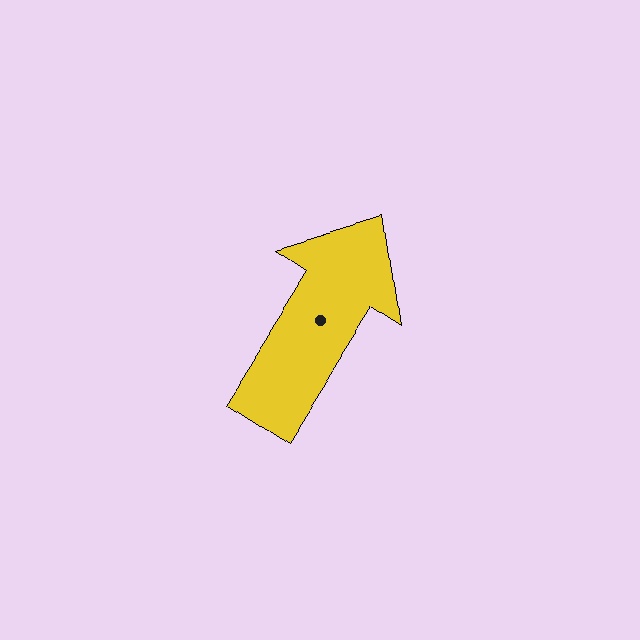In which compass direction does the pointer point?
Northeast.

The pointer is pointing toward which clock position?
Roughly 1 o'clock.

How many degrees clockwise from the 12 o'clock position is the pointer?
Approximately 33 degrees.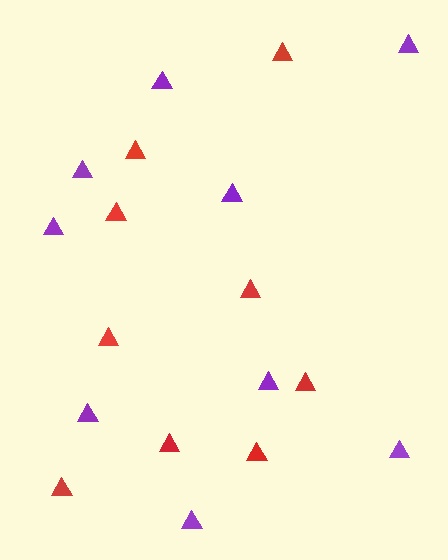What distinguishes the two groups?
There are 2 groups: one group of purple triangles (9) and one group of red triangles (9).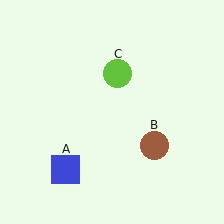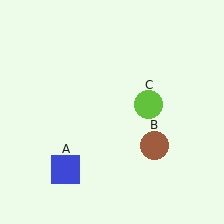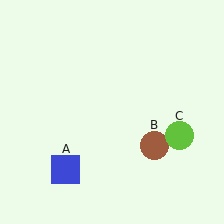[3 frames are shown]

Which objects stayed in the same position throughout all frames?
Blue square (object A) and brown circle (object B) remained stationary.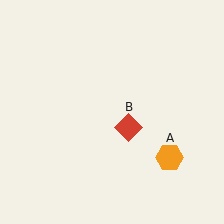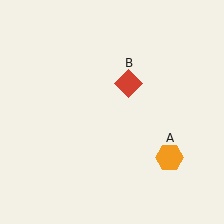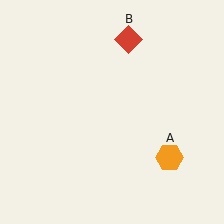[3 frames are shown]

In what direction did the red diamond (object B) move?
The red diamond (object B) moved up.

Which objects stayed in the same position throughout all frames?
Orange hexagon (object A) remained stationary.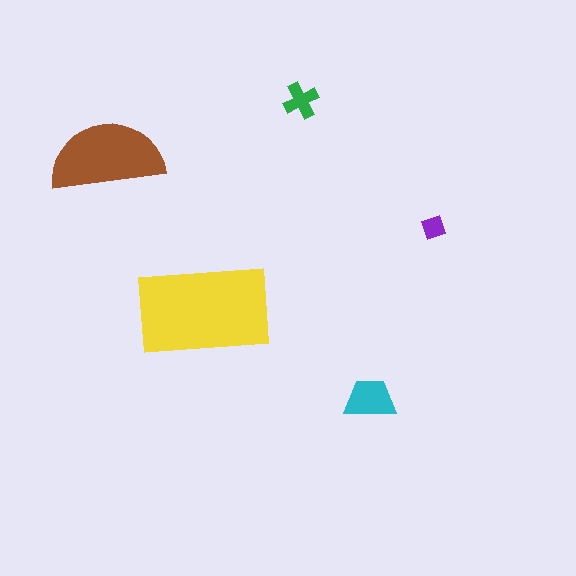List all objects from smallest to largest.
The purple diamond, the green cross, the cyan trapezoid, the brown semicircle, the yellow rectangle.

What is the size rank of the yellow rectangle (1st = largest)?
1st.